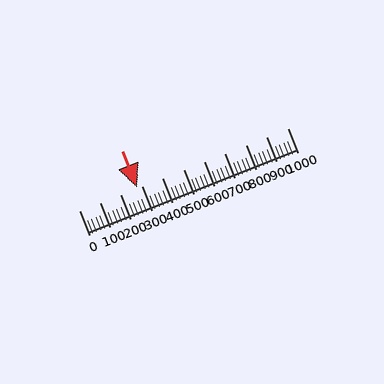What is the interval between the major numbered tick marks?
The major tick marks are spaced 100 units apart.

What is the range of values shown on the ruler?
The ruler shows values from 0 to 1000.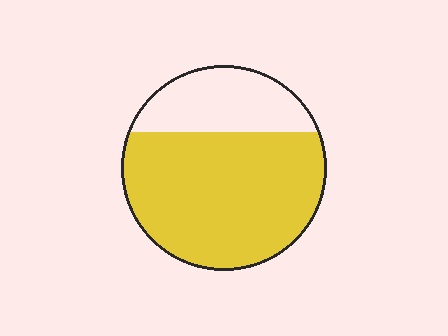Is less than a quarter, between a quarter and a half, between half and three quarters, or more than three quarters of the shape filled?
Between half and three quarters.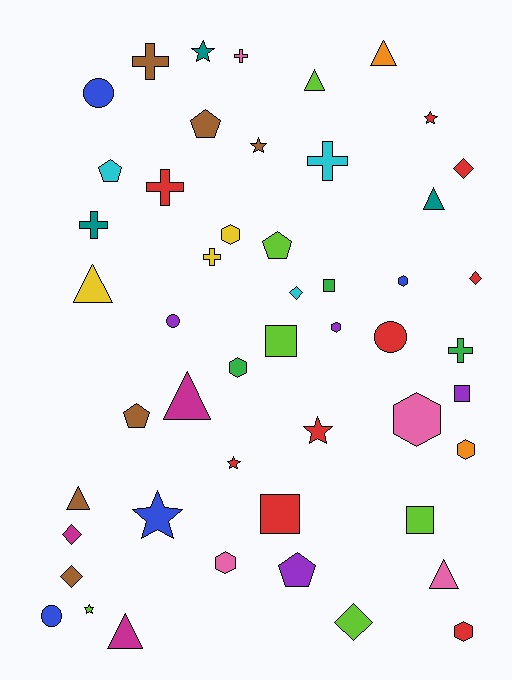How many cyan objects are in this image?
There are 3 cyan objects.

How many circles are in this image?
There are 4 circles.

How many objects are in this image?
There are 50 objects.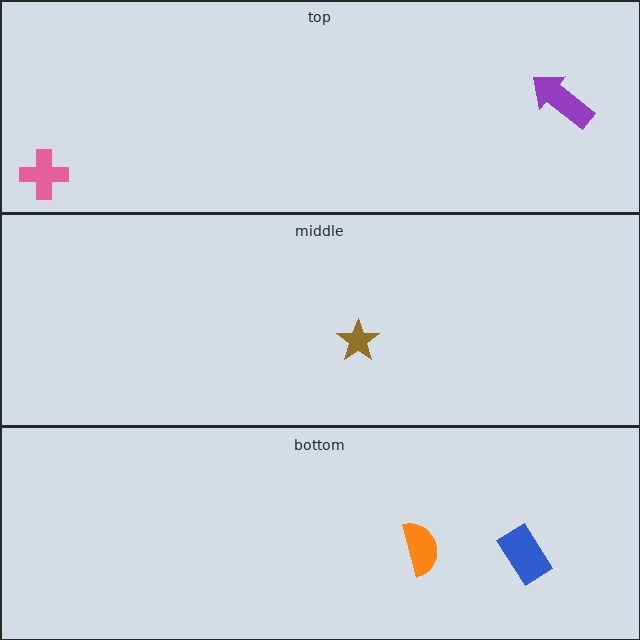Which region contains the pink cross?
The top region.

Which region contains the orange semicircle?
The bottom region.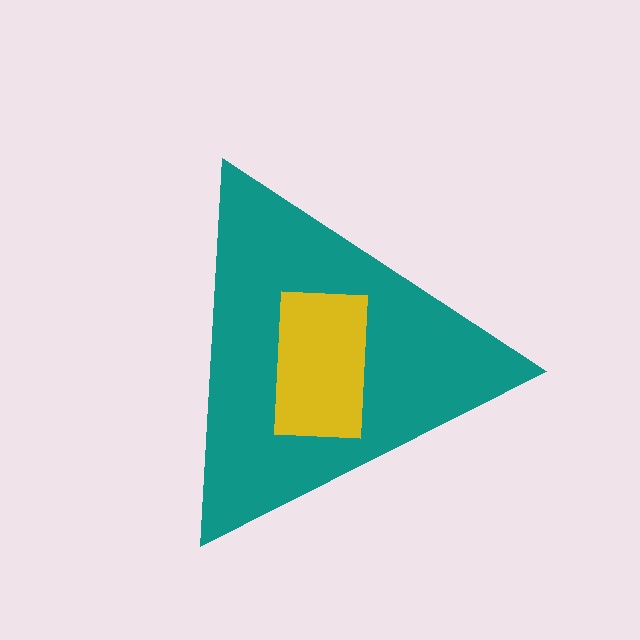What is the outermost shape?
The teal triangle.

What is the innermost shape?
The yellow rectangle.